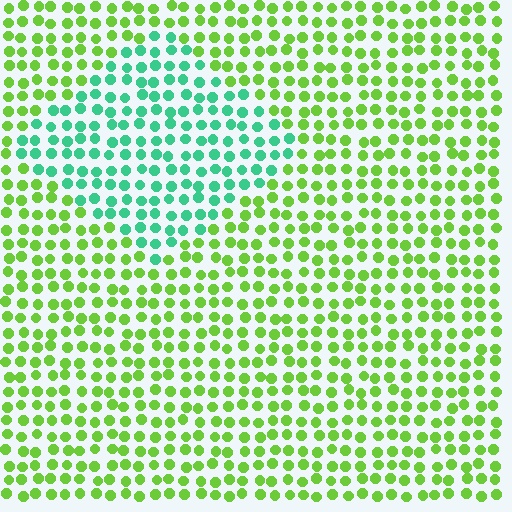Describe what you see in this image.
The image is filled with small lime elements in a uniform arrangement. A diamond-shaped region is visible where the elements are tinted to a slightly different hue, forming a subtle color boundary.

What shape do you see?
I see a diamond.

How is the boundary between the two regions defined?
The boundary is defined purely by a slight shift in hue (about 55 degrees). Spacing, size, and orientation are identical on both sides.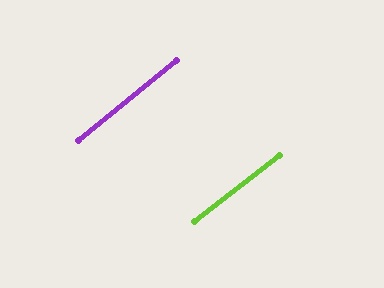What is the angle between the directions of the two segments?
Approximately 1 degree.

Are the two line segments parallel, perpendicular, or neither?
Parallel — their directions differ by only 1.3°.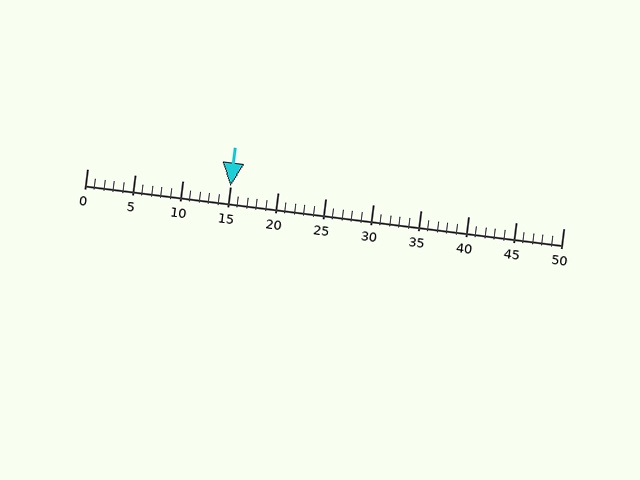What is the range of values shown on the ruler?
The ruler shows values from 0 to 50.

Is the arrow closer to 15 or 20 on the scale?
The arrow is closer to 15.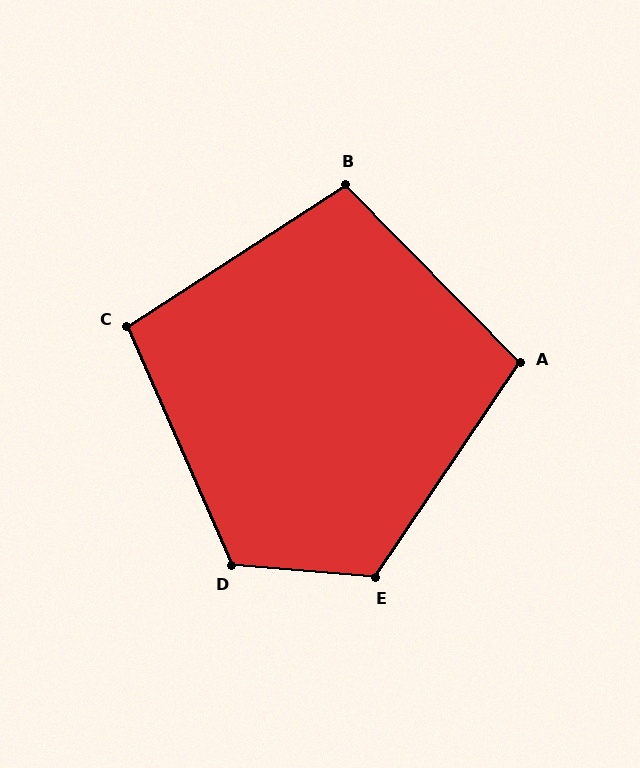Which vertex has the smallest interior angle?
C, at approximately 99 degrees.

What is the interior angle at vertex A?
Approximately 102 degrees (obtuse).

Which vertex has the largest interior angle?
E, at approximately 119 degrees.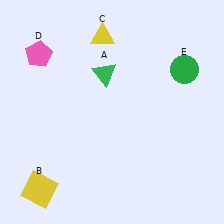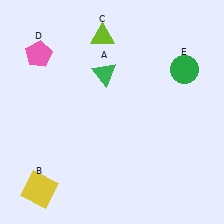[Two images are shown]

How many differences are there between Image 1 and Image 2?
There is 1 difference between the two images.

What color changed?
The triangle (C) changed from yellow in Image 1 to lime in Image 2.